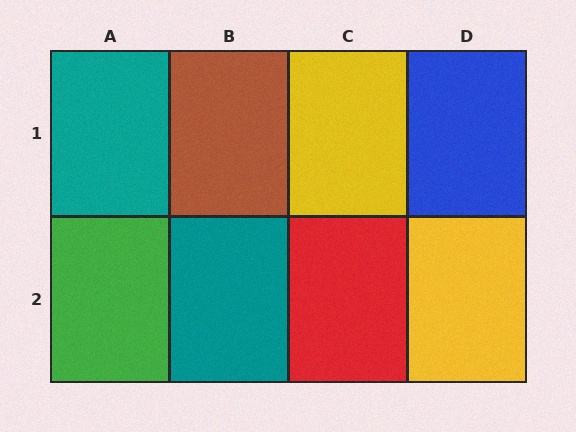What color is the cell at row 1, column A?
Teal.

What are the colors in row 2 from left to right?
Green, teal, red, yellow.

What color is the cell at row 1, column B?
Brown.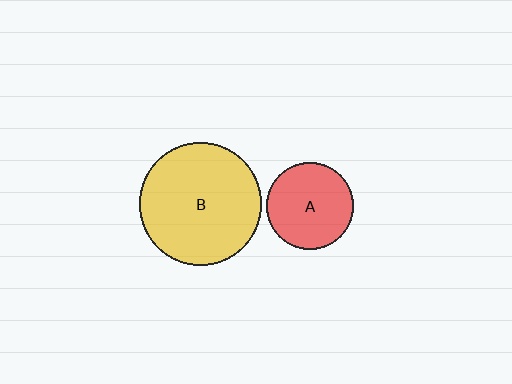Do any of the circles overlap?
No, none of the circles overlap.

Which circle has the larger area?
Circle B (yellow).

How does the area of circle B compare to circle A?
Approximately 2.0 times.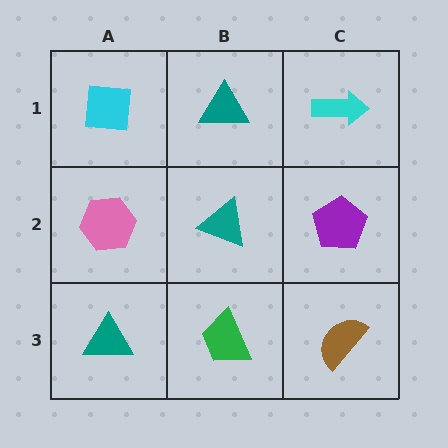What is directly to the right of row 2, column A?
A teal triangle.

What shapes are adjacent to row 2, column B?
A teal triangle (row 1, column B), a green trapezoid (row 3, column B), a pink hexagon (row 2, column A), a purple pentagon (row 2, column C).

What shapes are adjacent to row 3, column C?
A purple pentagon (row 2, column C), a green trapezoid (row 3, column B).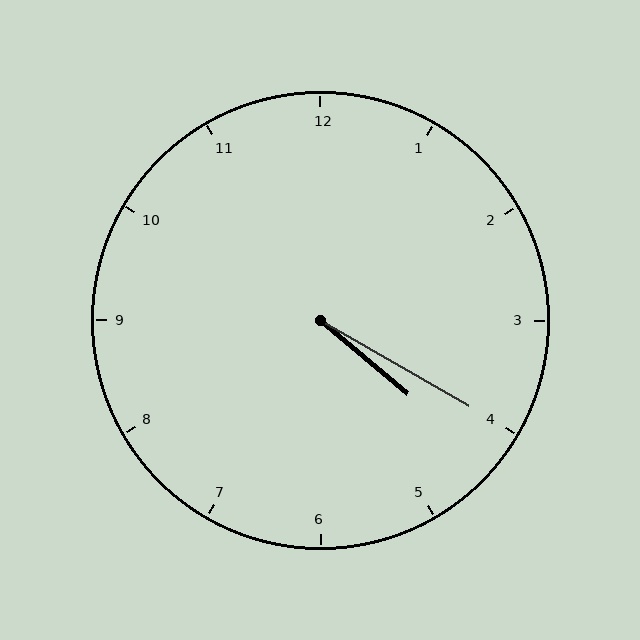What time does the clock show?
4:20.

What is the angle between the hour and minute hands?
Approximately 10 degrees.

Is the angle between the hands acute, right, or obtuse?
It is acute.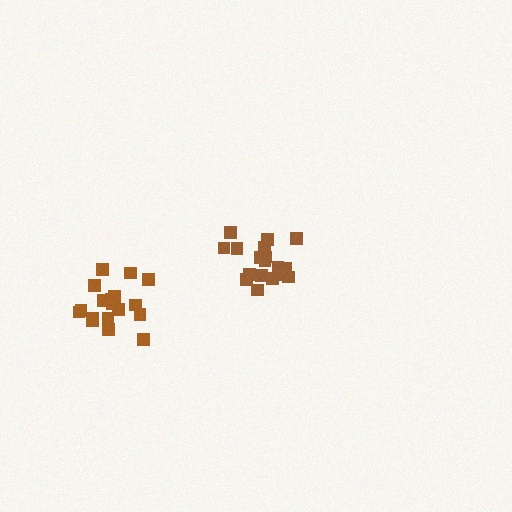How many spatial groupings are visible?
There are 2 spatial groupings.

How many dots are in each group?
Group 1: 18 dots, Group 2: 19 dots (37 total).